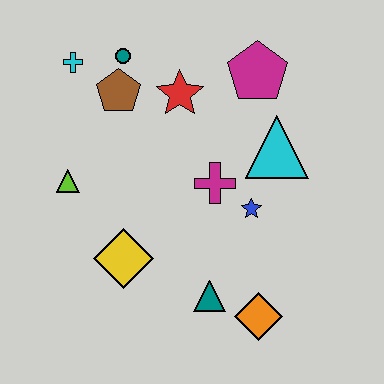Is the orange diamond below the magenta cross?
Yes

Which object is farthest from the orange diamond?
The cyan cross is farthest from the orange diamond.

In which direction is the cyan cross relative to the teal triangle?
The cyan cross is above the teal triangle.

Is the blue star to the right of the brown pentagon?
Yes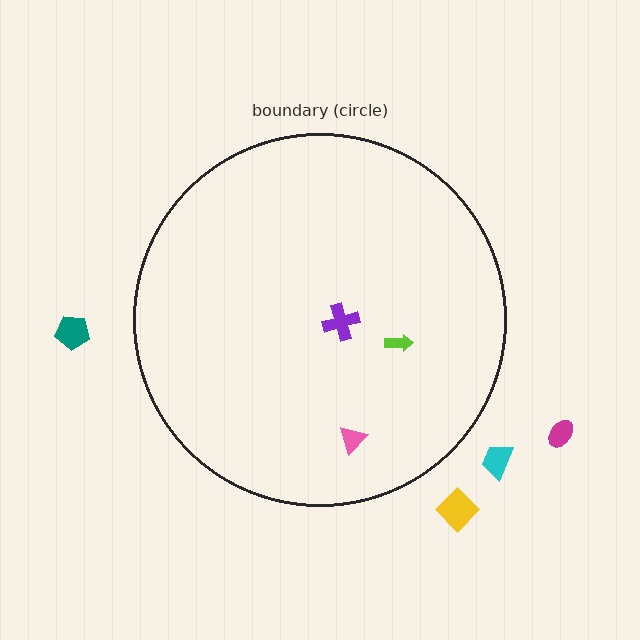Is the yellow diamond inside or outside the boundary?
Outside.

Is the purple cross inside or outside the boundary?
Inside.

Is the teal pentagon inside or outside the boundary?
Outside.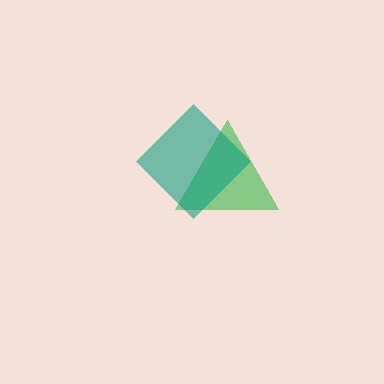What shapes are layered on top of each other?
The layered shapes are: a green triangle, a teal diamond.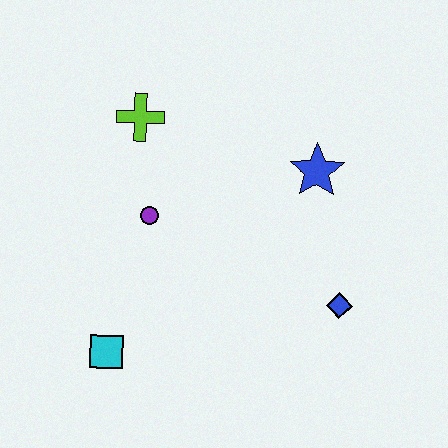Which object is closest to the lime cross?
The purple circle is closest to the lime cross.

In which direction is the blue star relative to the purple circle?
The blue star is to the right of the purple circle.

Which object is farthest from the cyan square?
The blue star is farthest from the cyan square.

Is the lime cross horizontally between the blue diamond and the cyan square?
Yes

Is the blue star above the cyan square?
Yes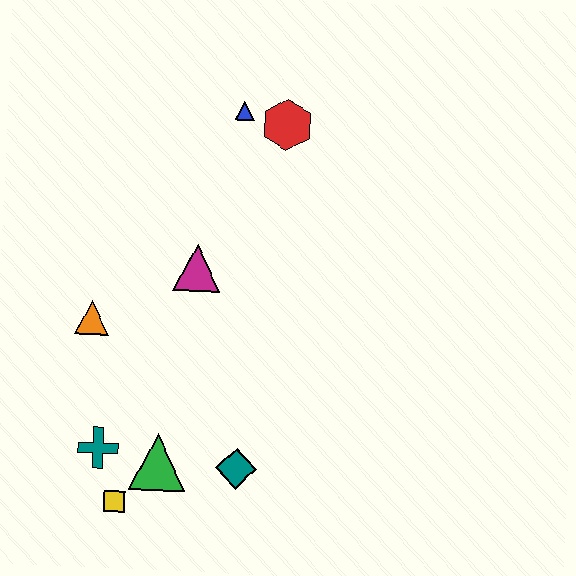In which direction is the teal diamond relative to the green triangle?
The teal diamond is to the right of the green triangle.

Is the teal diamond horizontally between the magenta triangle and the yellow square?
No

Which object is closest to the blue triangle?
The red hexagon is closest to the blue triangle.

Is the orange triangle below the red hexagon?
Yes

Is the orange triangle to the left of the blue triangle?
Yes